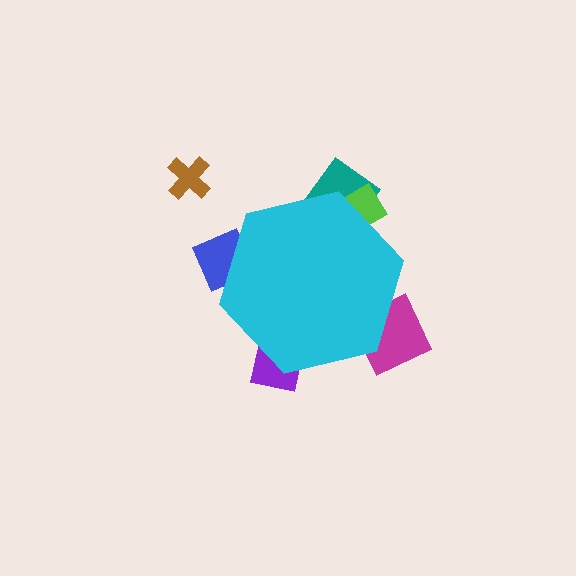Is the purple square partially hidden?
Yes, the purple square is partially hidden behind the cyan hexagon.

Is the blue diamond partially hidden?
Yes, the blue diamond is partially hidden behind the cyan hexagon.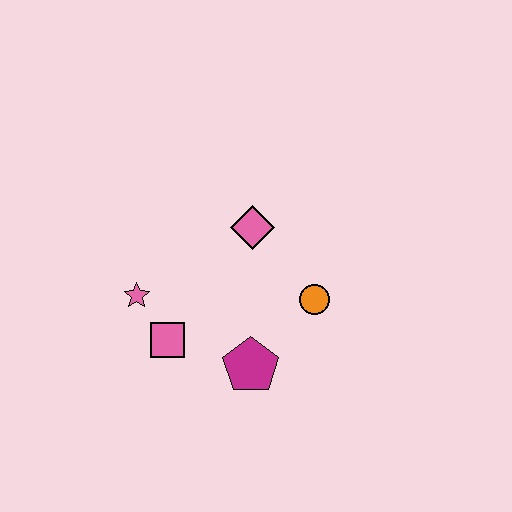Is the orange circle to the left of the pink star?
No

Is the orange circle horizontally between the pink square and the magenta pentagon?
No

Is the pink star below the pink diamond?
Yes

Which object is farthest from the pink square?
The orange circle is farthest from the pink square.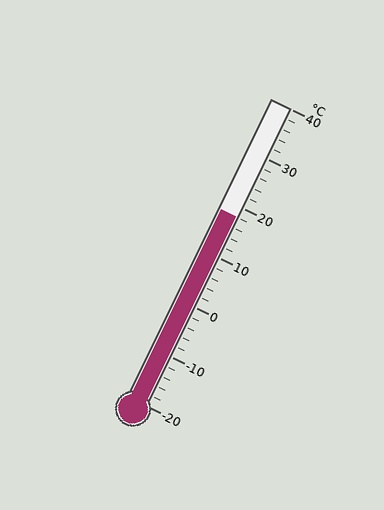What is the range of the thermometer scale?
The thermometer scale ranges from -20°C to 40°C.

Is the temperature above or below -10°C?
The temperature is above -10°C.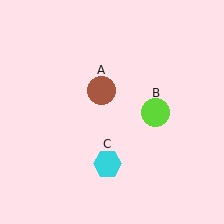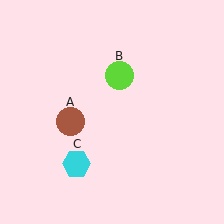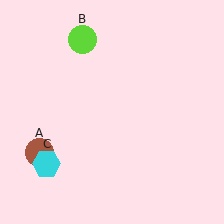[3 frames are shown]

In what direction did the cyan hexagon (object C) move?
The cyan hexagon (object C) moved left.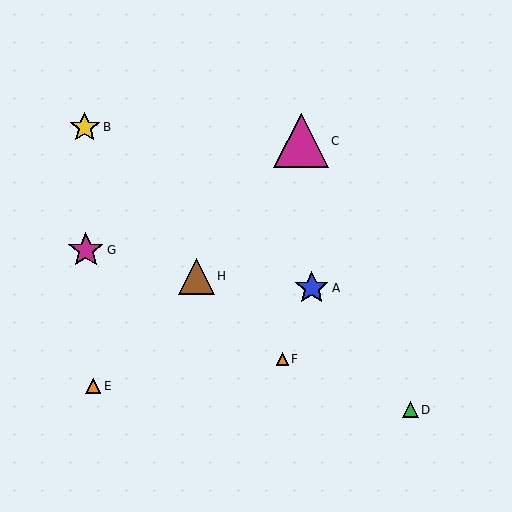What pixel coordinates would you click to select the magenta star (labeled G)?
Click at (86, 250) to select the magenta star G.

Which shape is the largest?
The magenta triangle (labeled C) is the largest.